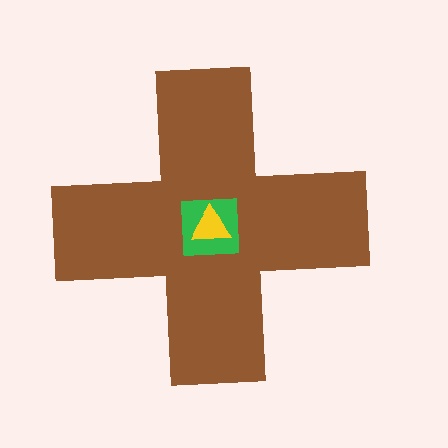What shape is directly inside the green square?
The yellow triangle.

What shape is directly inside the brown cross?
The green square.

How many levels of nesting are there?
3.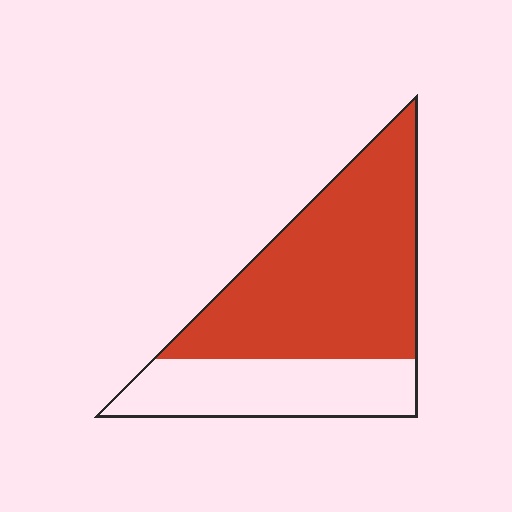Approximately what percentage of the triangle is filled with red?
Approximately 65%.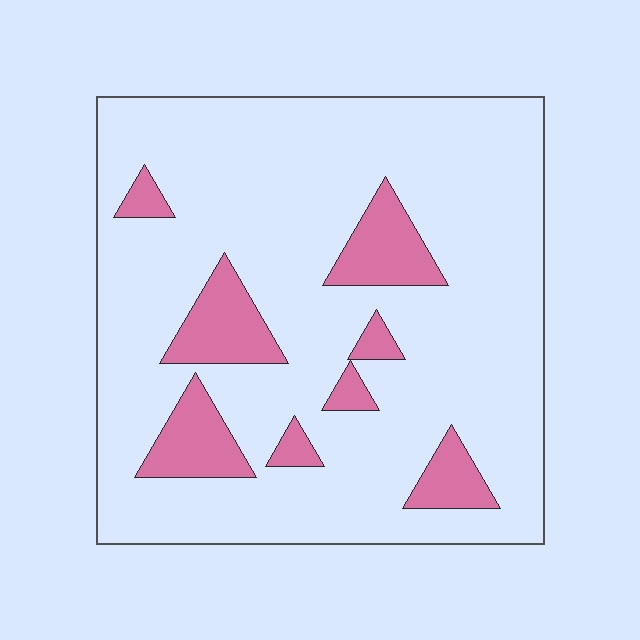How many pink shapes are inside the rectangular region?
8.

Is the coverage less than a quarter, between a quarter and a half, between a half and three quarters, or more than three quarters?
Less than a quarter.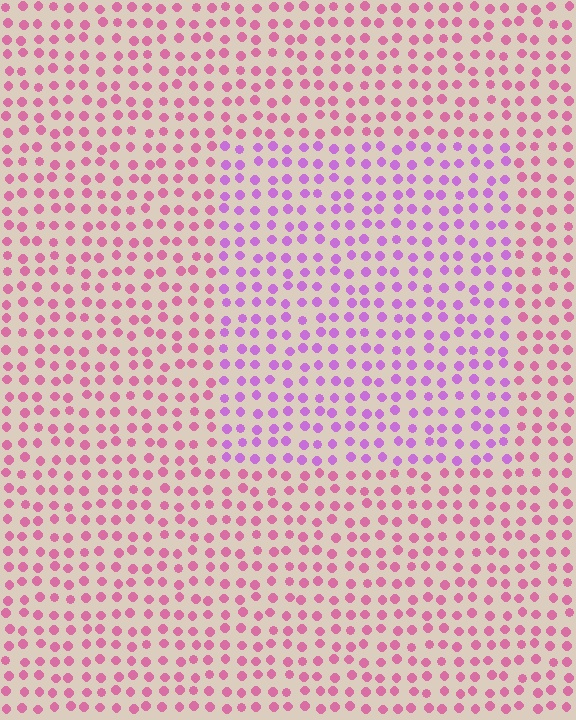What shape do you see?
I see a rectangle.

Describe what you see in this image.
The image is filled with small pink elements in a uniform arrangement. A rectangle-shaped region is visible where the elements are tinted to a slightly different hue, forming a subtle color boundary.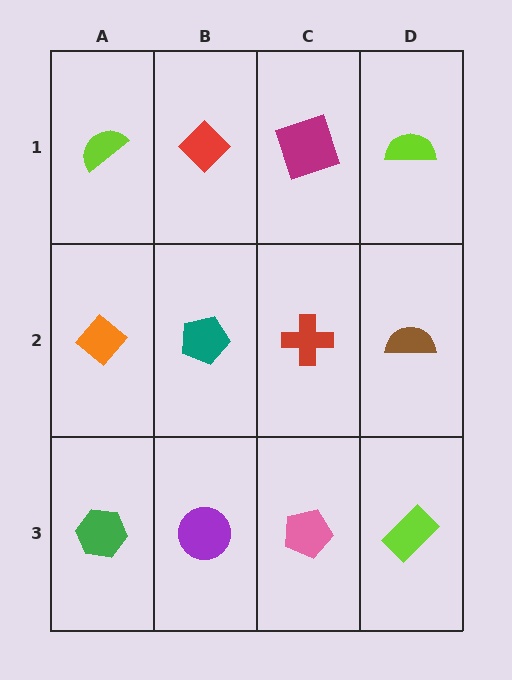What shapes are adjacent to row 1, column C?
A red cross (row 2, column C), a red diamond (row 1, column B), a lime semicircle (row 1, column D).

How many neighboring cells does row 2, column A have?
3.